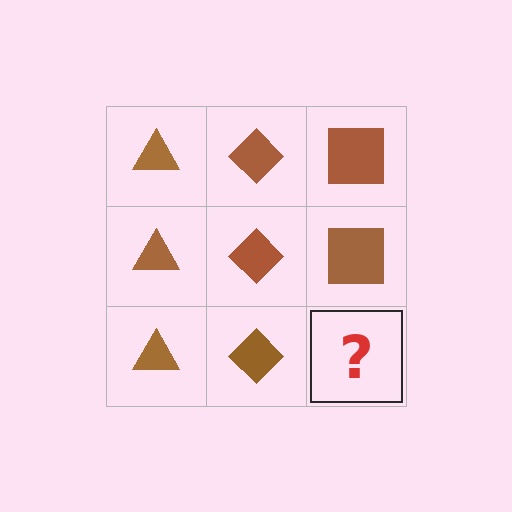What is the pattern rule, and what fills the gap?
The rule is that each column has a consistent shape. The gap should be filled with a brown square.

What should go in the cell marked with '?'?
The missing cell should contain a brown square.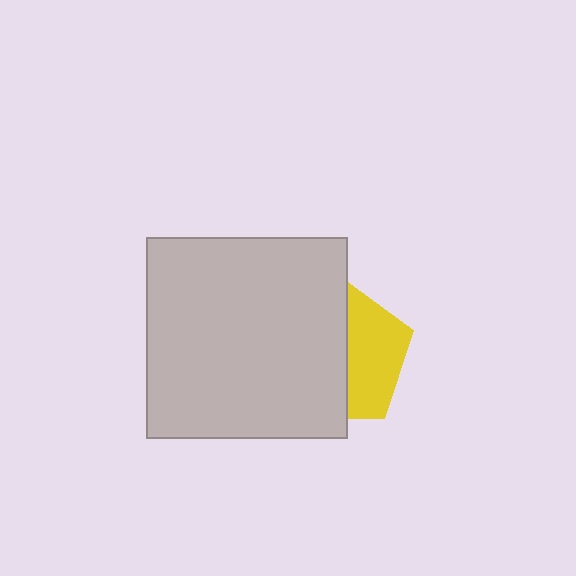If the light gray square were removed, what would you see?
You would see the complete yellow pentagon.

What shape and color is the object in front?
The object in front is a light gray square.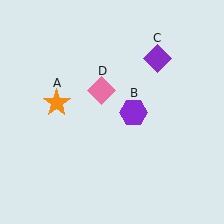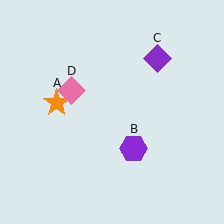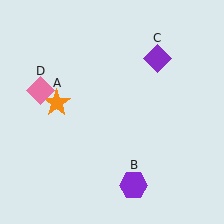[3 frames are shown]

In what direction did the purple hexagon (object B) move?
The purple hexagon (object B) moved down.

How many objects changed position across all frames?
2 objects changed position: purple hexagon (object B), pink diamond (object D).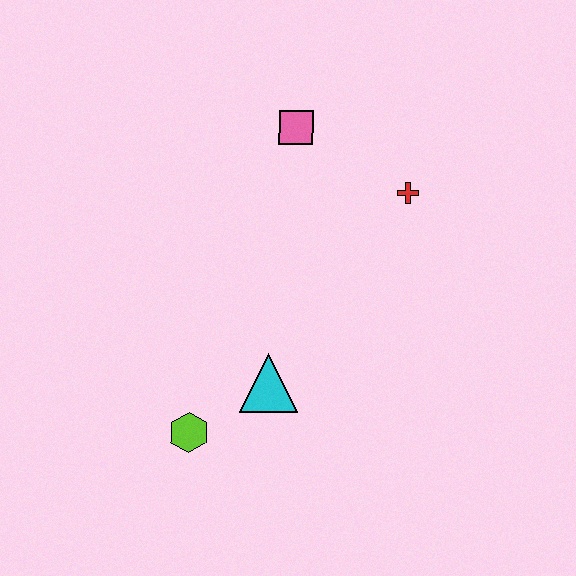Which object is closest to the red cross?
The pink square is closest to the red cross.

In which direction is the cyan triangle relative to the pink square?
The cyan triangle is below the pink square.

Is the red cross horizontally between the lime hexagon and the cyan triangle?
No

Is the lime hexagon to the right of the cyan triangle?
No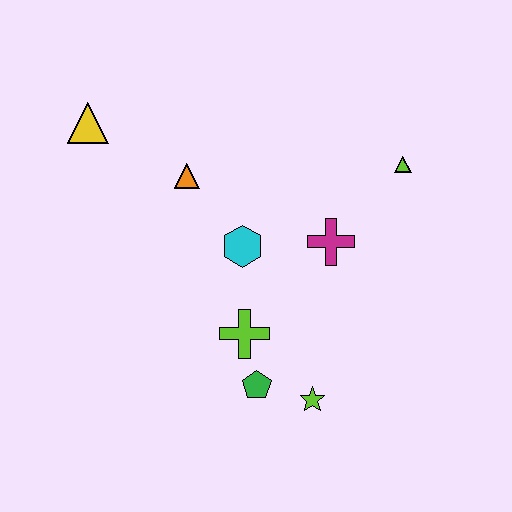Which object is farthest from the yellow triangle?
The lime star is farthest from the yellow triangle.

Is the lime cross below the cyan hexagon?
Yes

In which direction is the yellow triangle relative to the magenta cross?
The yellow triangle is to the left of the magenta cross.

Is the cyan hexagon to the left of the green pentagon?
Yes